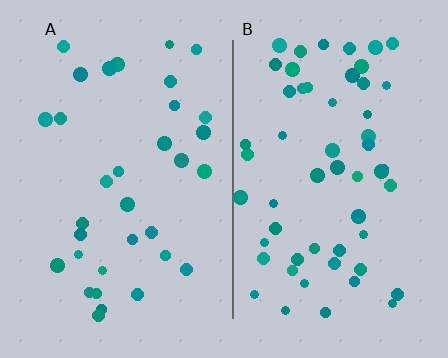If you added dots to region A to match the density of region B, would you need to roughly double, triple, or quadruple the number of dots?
Approximately double.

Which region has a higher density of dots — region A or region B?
B (the right).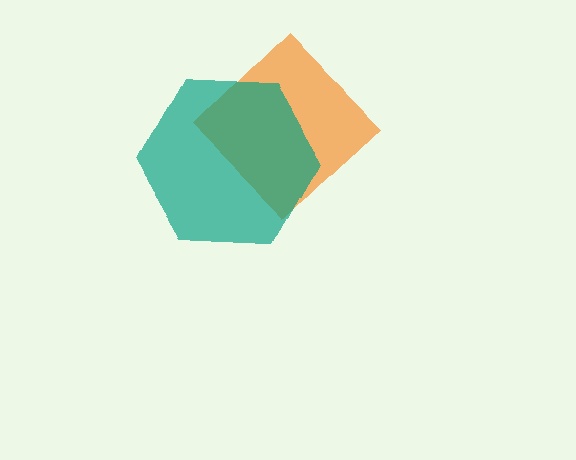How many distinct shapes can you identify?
There are 2 distinct shapes: an orange diamond, a teal hexagon.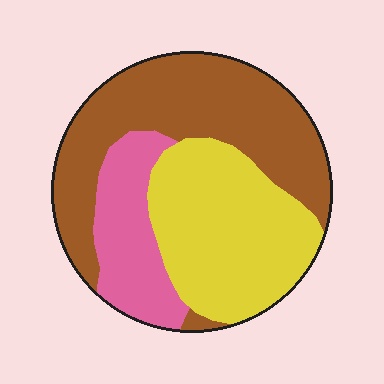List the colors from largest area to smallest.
From largest to smallest: brown, yellow, pink.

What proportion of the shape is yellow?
Yellow takes up about three eighths (3/8) of the shape.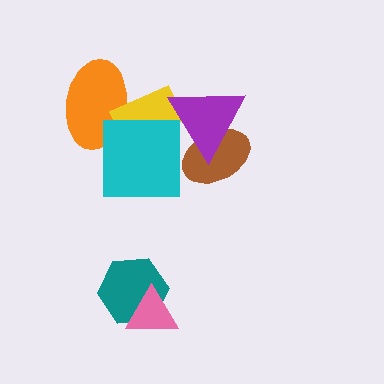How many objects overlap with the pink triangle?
1 object overlaps with the pink triangle.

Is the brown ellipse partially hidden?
Yes, it is partially covered by another shape.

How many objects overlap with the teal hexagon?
1 object overlaps with the teal hexagon.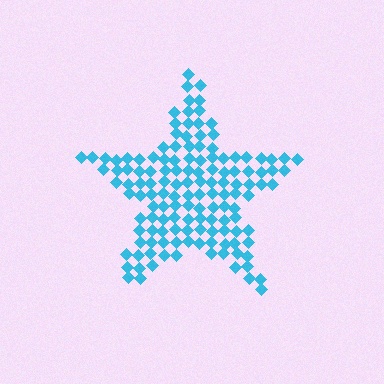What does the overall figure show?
The overall figure shows a star.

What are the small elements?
The small elements are diamonds.